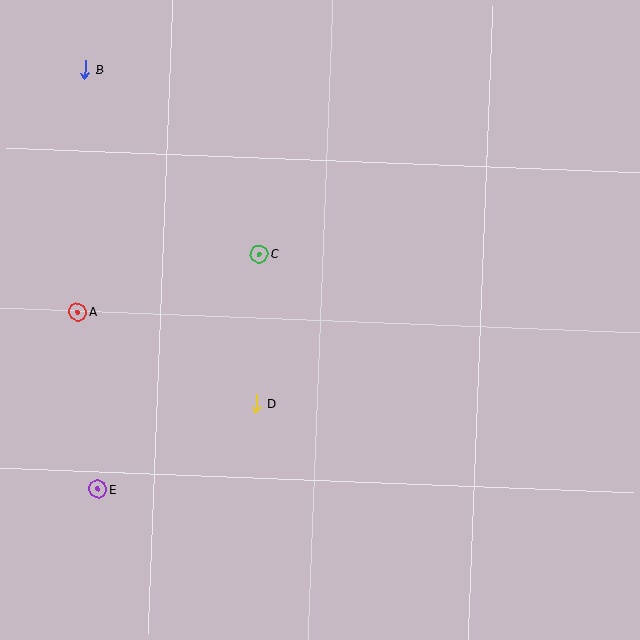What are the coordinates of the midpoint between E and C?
The midpoint between E and C is at (179, 372).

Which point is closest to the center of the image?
Point C at (259, 254) is closest to the center.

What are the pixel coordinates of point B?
Point B is at (85, 70).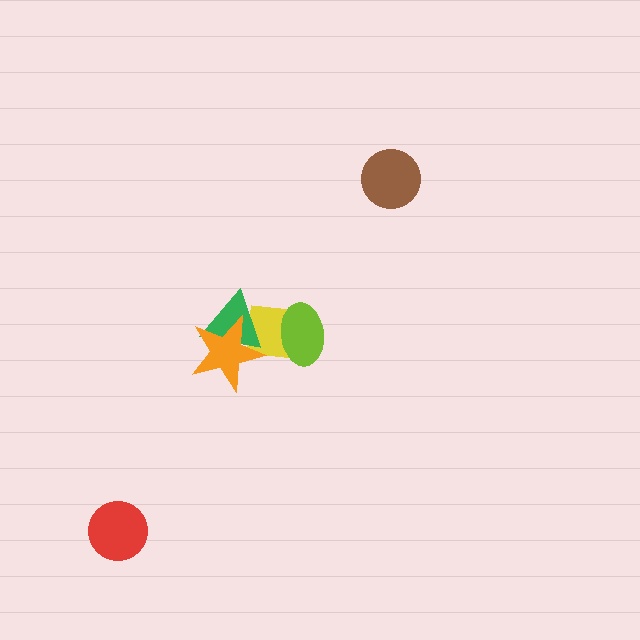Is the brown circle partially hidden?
No, no other shape covers it.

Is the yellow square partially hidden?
Yes, it is partially covered by another shape.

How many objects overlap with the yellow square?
3 objects overlap with the yellow square.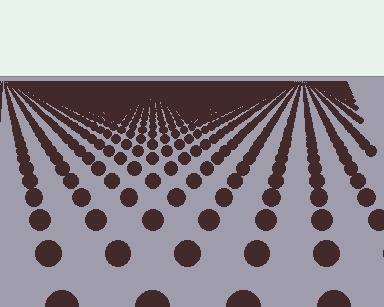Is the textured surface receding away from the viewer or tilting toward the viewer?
The surface is receding away from the viewer. Texture elements get smaller and denser toward the top.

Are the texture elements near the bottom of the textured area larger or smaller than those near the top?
Larger. Near the bottom, elements are closer to the viewer and appear at a bigger on-screen size.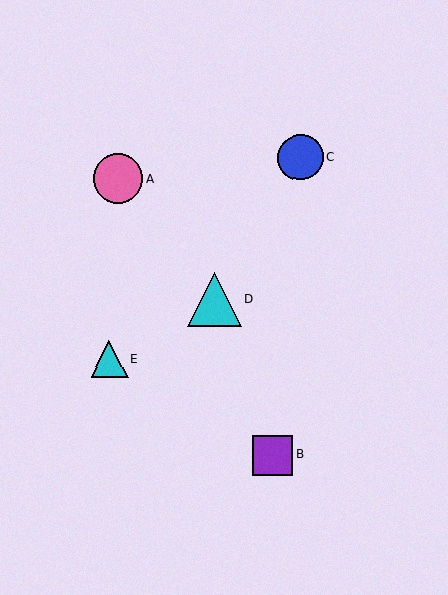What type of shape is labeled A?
Shape A is a pink circle.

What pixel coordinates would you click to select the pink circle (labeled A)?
Click at (118, 178) to select the pink circle A.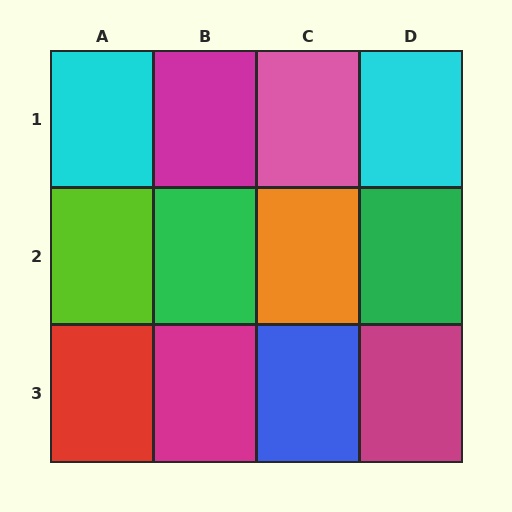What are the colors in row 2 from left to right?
Lime, green, orange, green.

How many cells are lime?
1 cell is lime.